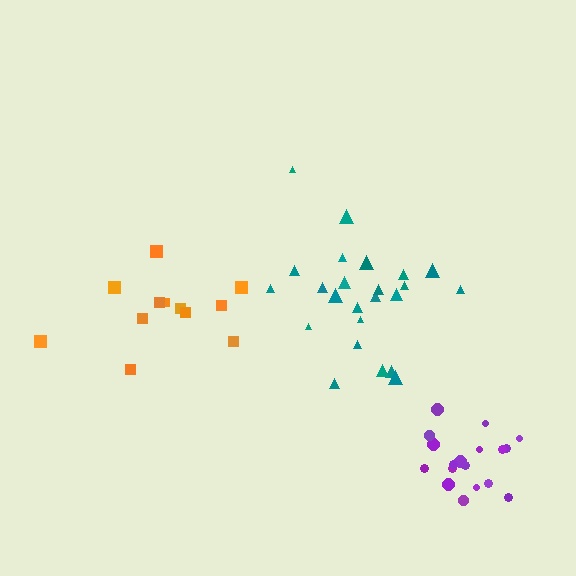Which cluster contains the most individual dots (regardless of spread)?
Teal (24).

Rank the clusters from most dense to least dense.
purple, teal, orange.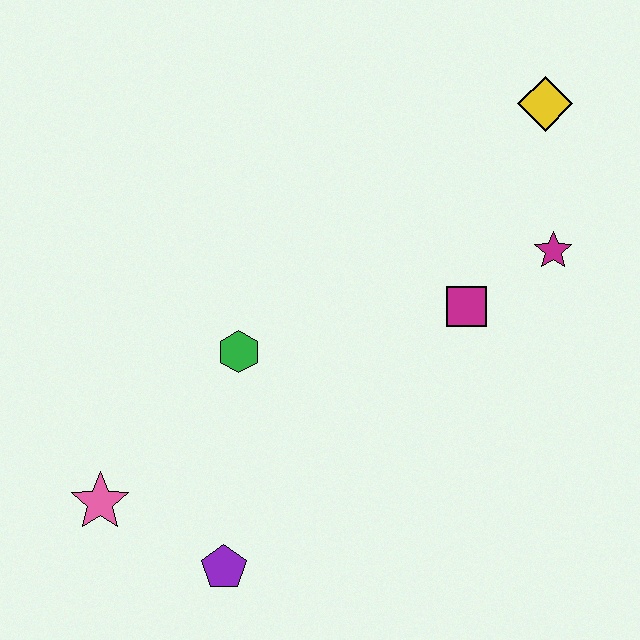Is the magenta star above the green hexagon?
Yes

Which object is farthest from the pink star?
The yellow diamond is farthest from the pink star.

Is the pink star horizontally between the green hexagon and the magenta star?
No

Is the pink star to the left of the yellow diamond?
Yes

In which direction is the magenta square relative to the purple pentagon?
The magenta square is above the purple pentagon.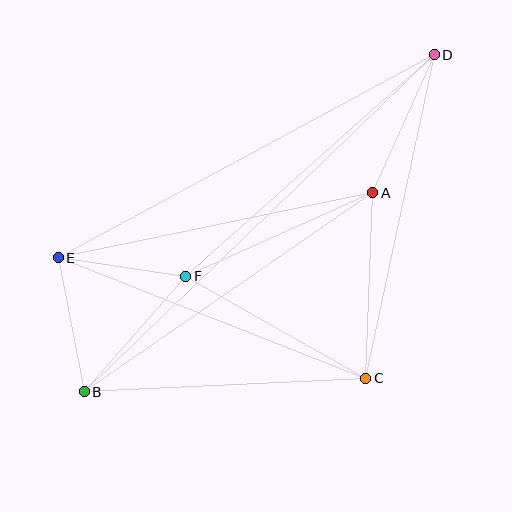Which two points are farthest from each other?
Points B and D are farthest from each other.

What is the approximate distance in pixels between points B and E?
The distance between B and E is approximately 136 pixels.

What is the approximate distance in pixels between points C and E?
The distance between C and E is approximately 330 pixels.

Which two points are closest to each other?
Points E and F are closest to each other.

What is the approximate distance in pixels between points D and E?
The distance between D and E is approximately 427 pixels.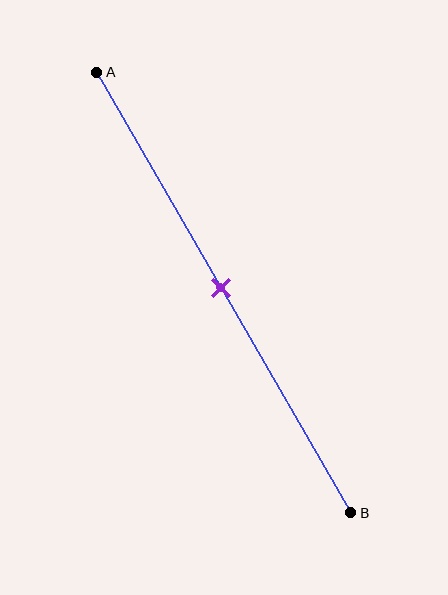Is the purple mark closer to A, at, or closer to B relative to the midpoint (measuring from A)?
The purple mark is approximately at the midpoint of segment AB.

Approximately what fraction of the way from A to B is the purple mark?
The purple mark is approximately 50% of the way from A to B.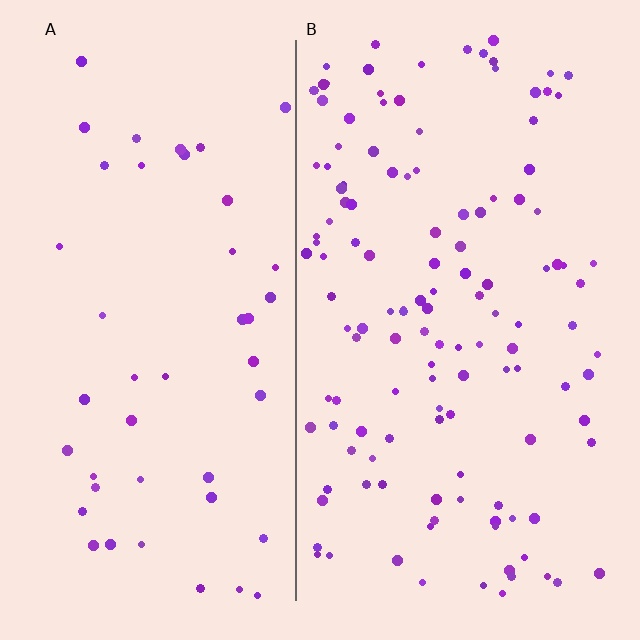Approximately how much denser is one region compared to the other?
Approximately 2.9× — region B over region A.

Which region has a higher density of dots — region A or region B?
B (the right).